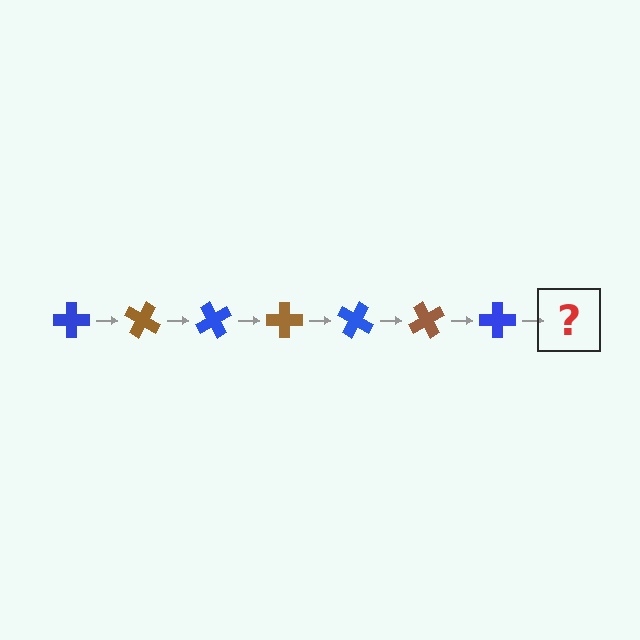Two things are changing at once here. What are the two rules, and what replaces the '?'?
The two rules are that it rotates 30 degrees each step and the color cycles through blue and brown. The '?' should be a brown cross, rotated 210 degrees from the start.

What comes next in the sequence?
The next element should be a brown cross, rotated 210 degrees from the start.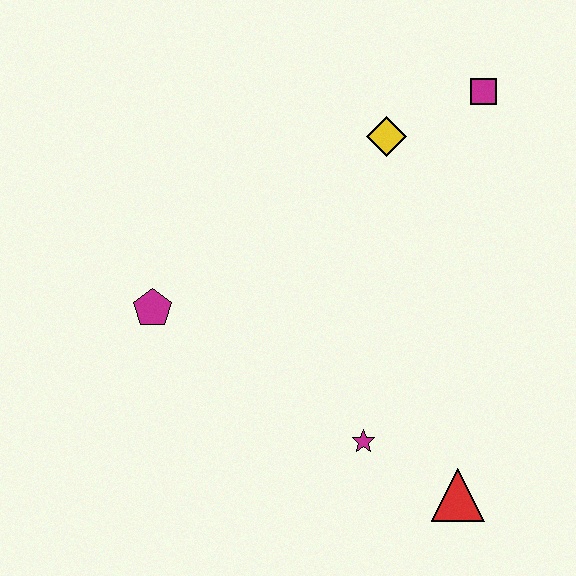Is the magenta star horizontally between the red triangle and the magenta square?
No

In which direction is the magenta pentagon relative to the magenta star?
The magenta pentagon is to the left of the magenta star.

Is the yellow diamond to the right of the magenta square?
No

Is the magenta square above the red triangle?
Yes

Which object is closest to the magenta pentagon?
The magenta star is closest to the magenta pentagon.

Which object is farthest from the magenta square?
The red triangle is farthest from the magenta square.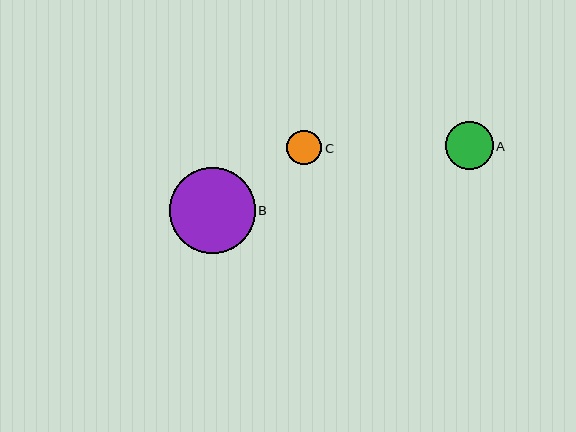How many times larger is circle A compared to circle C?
Circle A is approximately 1.4 times the size of circle C.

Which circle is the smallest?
Circle C is the smallest with a size of approximately 35 pixels.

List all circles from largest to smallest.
From largest to smallest: B, A, C.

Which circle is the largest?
Circle B is the largest with a size of approximately 85 pixels.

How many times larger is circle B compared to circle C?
Circle B is approximately 2.5 times the size of circle C.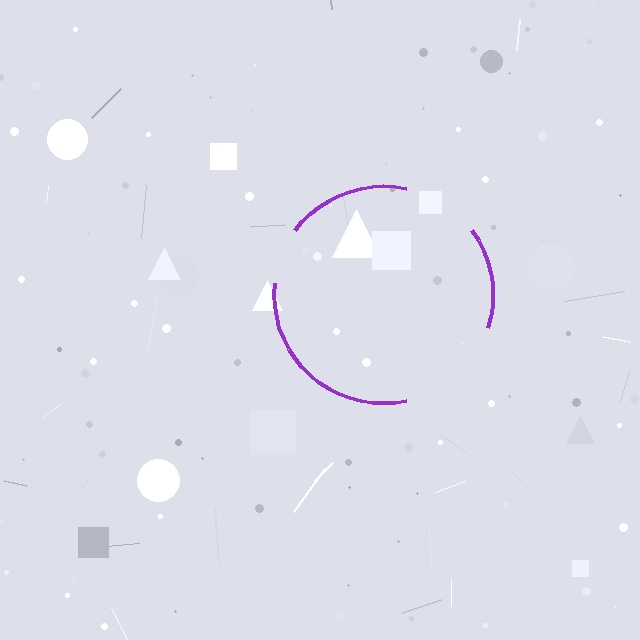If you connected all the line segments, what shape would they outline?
They would outline a circle.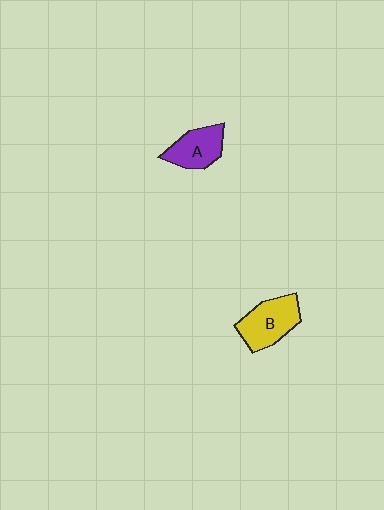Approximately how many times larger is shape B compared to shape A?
Approximately 1.2 times.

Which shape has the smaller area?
Shape A (purple).